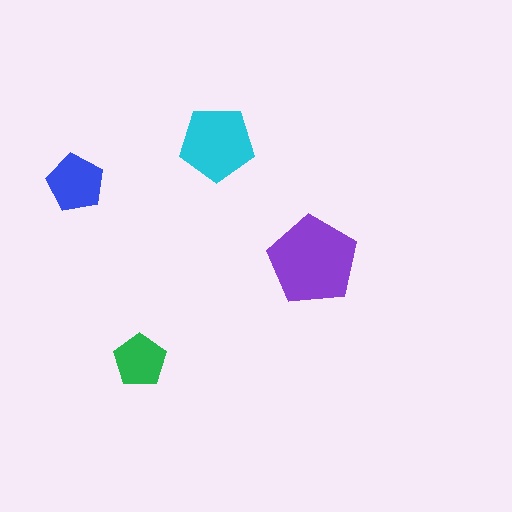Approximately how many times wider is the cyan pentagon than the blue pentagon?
About 1.5 times wider.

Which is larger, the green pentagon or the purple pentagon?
The purple one.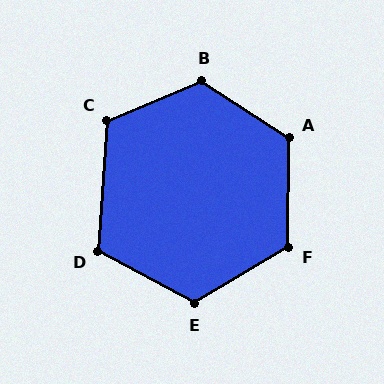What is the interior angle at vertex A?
Approximately 123 degrees (obtuse).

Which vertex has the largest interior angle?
B, at approximately 125 degrees.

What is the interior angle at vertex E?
Approximately 121 degrees (obtuse).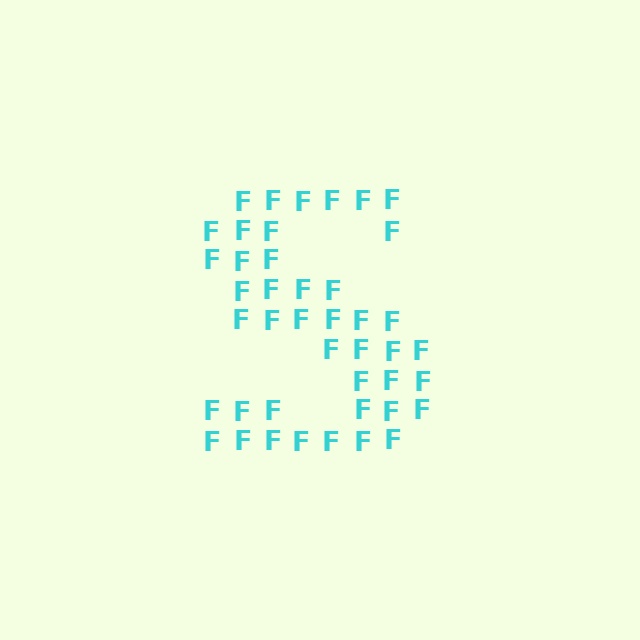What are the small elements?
The small elements are letter F's.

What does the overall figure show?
The overall figure shows the letter S.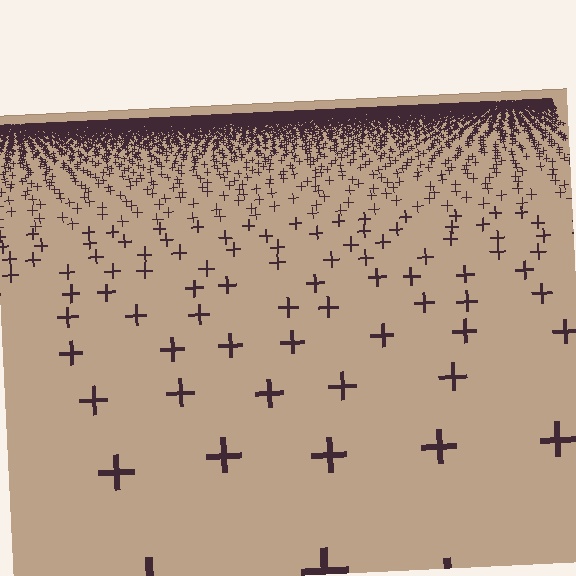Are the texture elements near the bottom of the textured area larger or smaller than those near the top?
Larger. Near the bottom, elements are closer to the viewer and appear at a bigger on-screen size.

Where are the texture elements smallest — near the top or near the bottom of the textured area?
Near the top.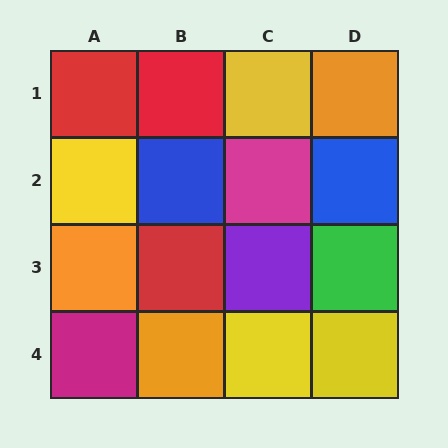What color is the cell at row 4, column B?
Orange.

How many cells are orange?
3 cells are orange.